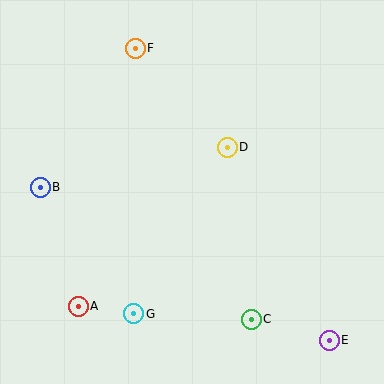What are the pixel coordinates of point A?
Point A is at (78, 306).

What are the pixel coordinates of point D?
Point D is at (227, 147).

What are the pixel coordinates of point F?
Point F is at (135, 48).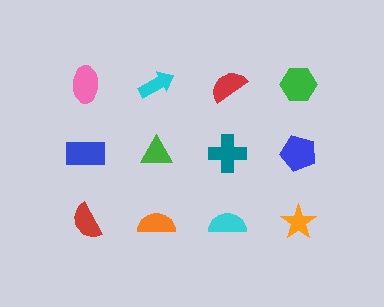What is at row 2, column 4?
A blue pentagon.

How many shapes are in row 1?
4 shapes.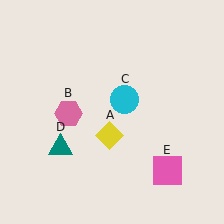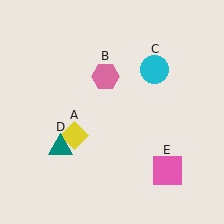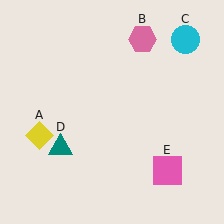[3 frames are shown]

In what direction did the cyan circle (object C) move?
The cyan circle (object C) moved up and to the right.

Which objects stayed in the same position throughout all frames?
Teal triangle (object D) and pink square (object E) remained stationary.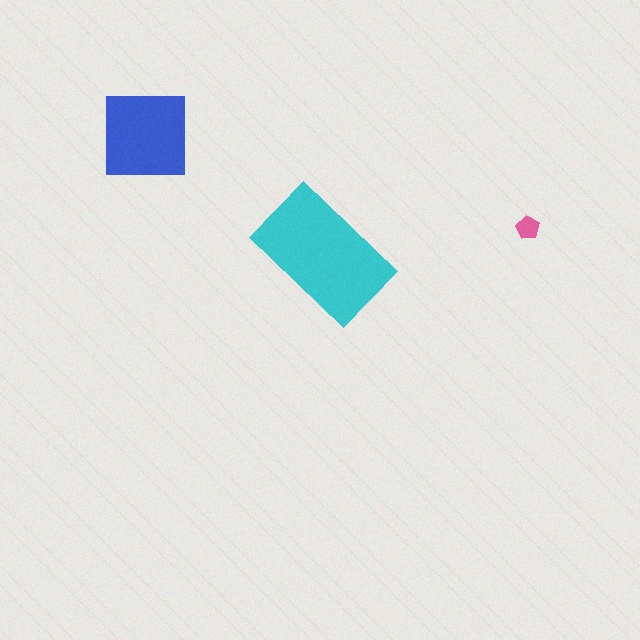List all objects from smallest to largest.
The pink pentagon, the blue square, the cyan rectangle.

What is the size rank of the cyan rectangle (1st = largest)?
1st.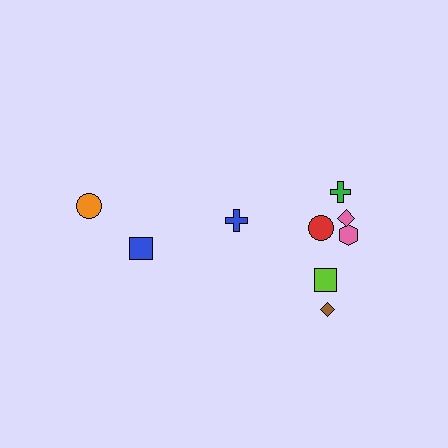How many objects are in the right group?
There are 6 objects.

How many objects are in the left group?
There are 3 objects.